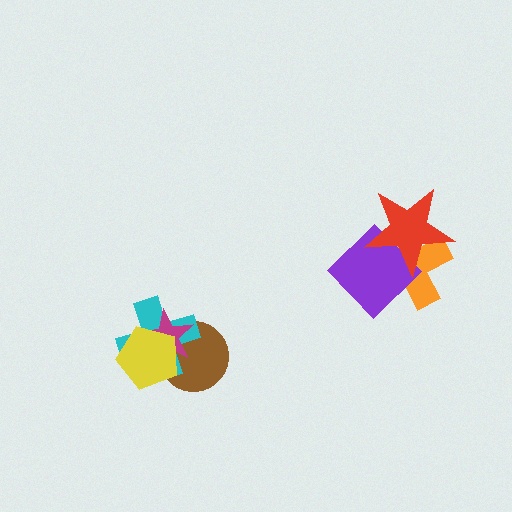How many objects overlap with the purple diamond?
2 objects overlap with the purple diamond.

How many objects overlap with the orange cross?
2 objects overlap with the orange cross.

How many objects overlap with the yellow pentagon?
3 objects overlap with the yellow pentagon.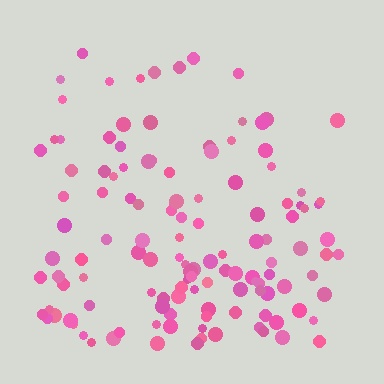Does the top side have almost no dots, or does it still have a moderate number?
Still a moderate number, just noticeably fewer than the bottom.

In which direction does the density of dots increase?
From top to bottom, with the bottom side densest.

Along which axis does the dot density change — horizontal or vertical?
Vertical.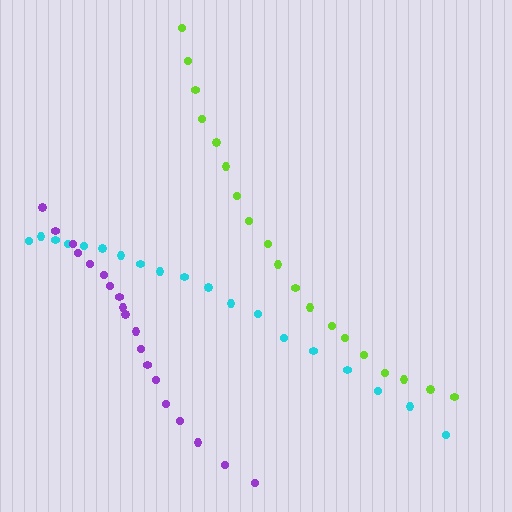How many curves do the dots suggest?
There are 3 distinct paths.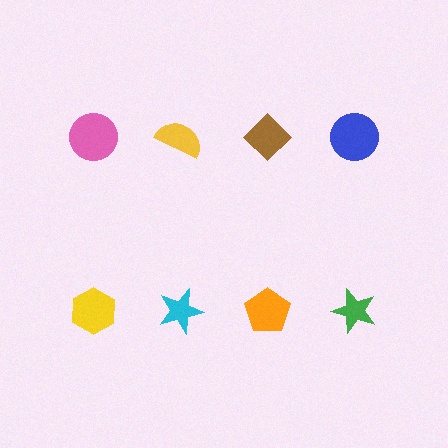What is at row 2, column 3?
An orange pentagon.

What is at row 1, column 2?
A yellow semicircle.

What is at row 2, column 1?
A yellow hexagon.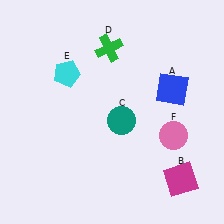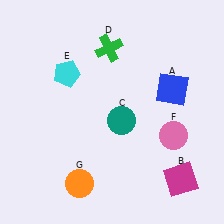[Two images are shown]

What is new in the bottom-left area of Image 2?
An orange circle (G) was added in the bottom-left area of Image 2.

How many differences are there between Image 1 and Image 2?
There is 1 difference between the two images.